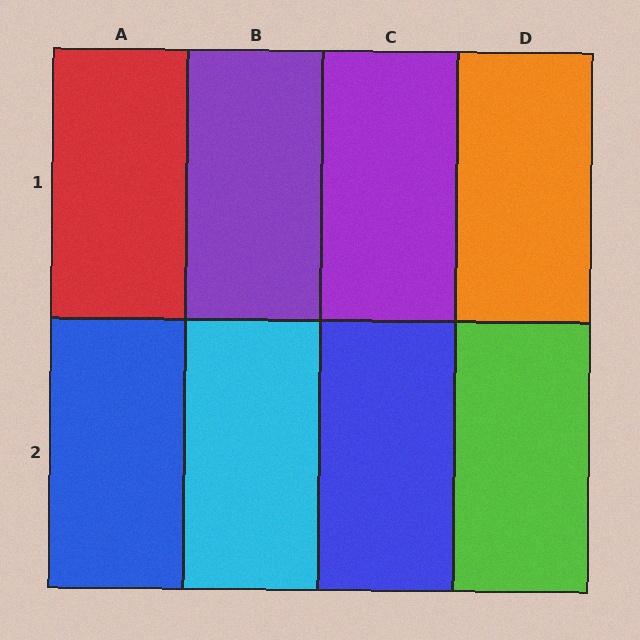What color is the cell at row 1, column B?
Purple.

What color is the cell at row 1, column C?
Purple.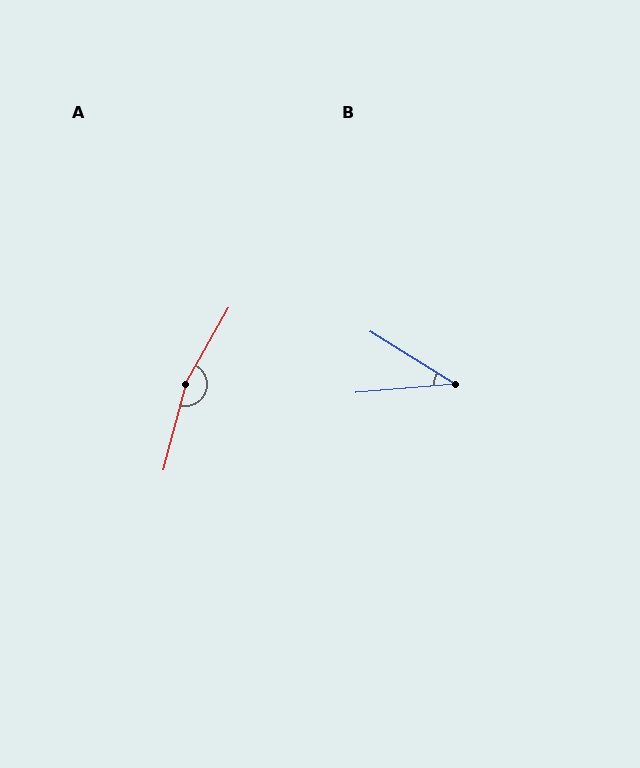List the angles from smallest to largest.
B (37°), A (165°).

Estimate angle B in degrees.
Approximately 37 degrees.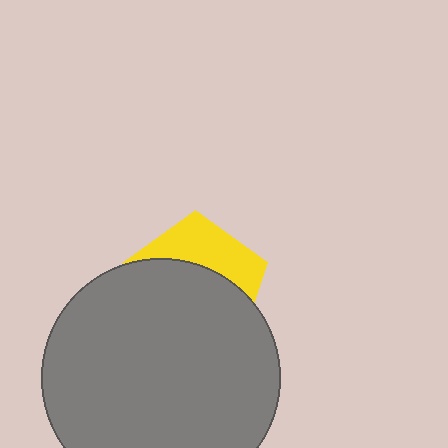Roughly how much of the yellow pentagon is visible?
A small part of it is visible (roughly 35%).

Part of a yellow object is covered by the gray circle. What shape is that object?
It is a pentagon.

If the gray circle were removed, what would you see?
You would see the complete yellow pentagon.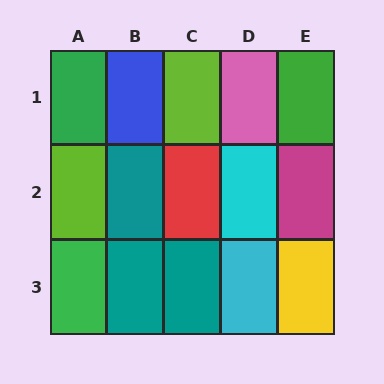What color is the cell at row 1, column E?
Green.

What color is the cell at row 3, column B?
Teal.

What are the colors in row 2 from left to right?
Lime, teal, red, cyan, magenta.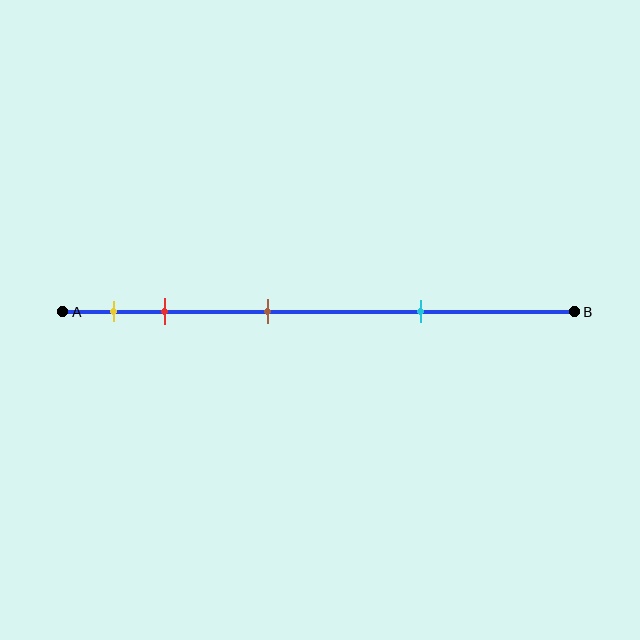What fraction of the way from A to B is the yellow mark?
The yellow mark is approximately 10% (0.1) of the way from A to B.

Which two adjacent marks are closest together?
The yellow and red marks are the closest adjacent pair.